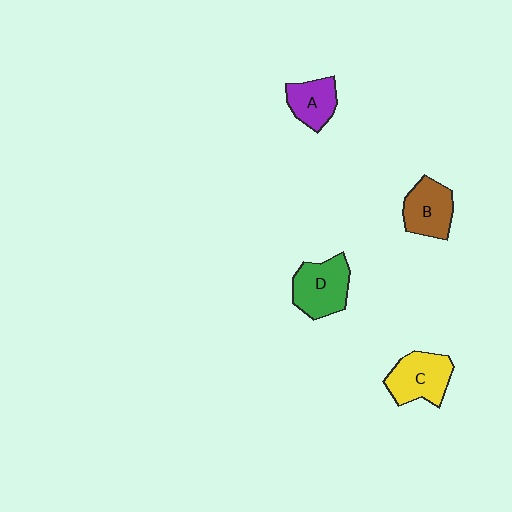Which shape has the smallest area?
Shape A (purple).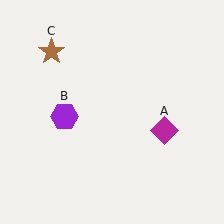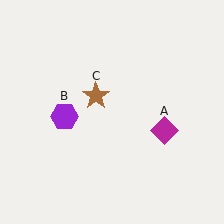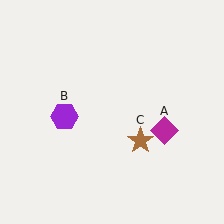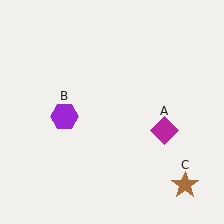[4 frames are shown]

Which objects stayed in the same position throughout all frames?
Magenta diamond (object A) and purple hexagon (object B) remained stationary.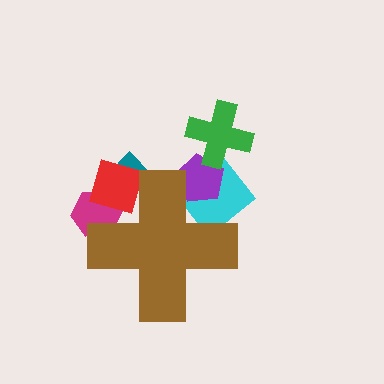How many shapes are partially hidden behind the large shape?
5 shapes are partially hidden.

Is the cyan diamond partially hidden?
Yes, the cyan diamond is partially hidden behind the brown cross.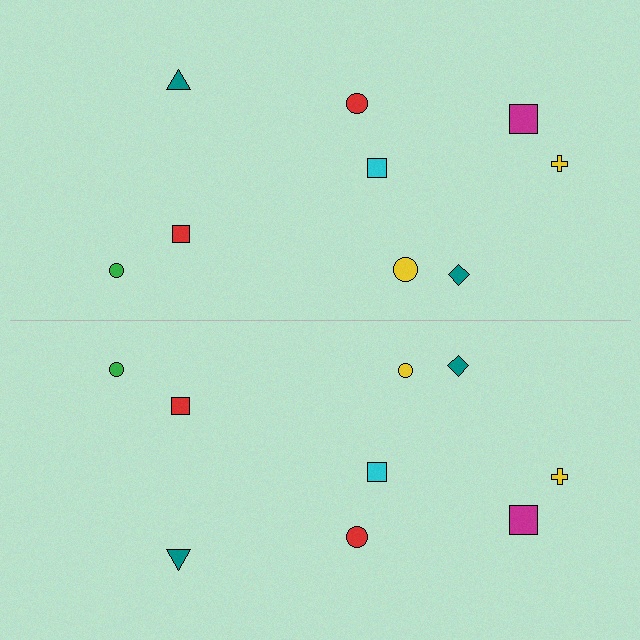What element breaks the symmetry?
The yellow circle on the bottom side has a different size than its mirror counterpart.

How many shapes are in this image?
There are 18 shapes in this image.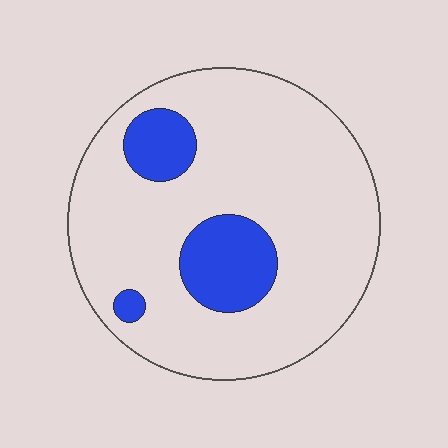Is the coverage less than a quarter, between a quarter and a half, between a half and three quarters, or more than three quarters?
Less than a quarter.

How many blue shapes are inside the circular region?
3.